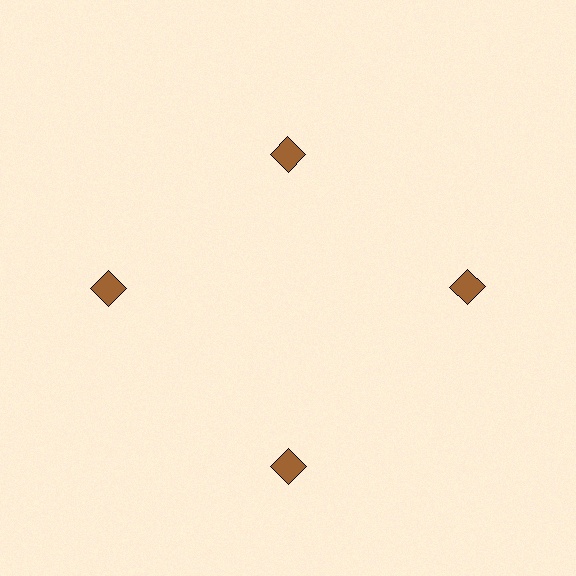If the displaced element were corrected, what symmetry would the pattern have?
It would have 4-fold rotational symmetry — the pattern would map onto itself every 90 degrees.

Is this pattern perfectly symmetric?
No. The 4 brown squares are arranged in a ring, but one element near the 12 o'clock position is pulled inward toward the center, breaking the 4-fold rotational symmetry.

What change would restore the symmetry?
The symmetry would be restored by moving it outward, back onto the ring so that all 4 squares sit at equal angles and equal distance from the center.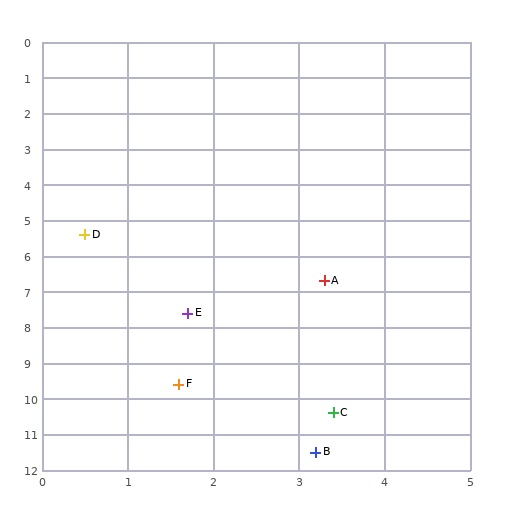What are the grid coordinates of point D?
Point D is at approximately (0.5, 5.4).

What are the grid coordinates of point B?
Point B is at approximately (3.2, 11.5).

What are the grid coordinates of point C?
Point C is at approximately (3.4, 10.4).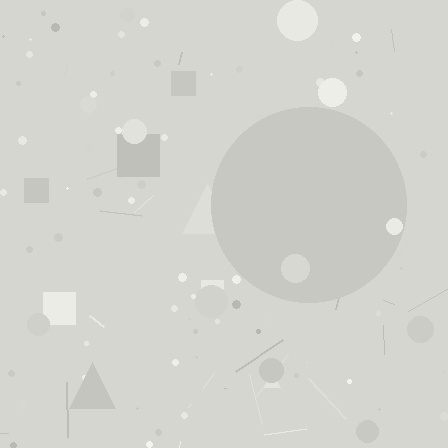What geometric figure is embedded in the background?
A circle is embedded in the background.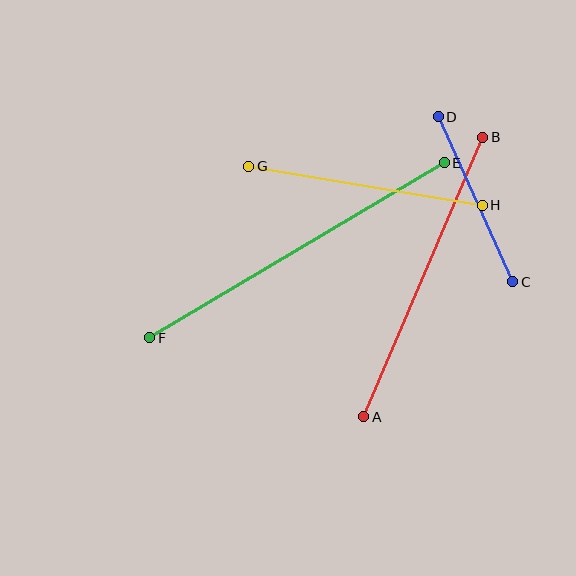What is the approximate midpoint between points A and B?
The midpoint is at approximately (423, 277) pixels.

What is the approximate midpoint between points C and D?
The midpoint is at approximately (475, 199) pixels.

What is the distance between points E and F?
The distance is approximately 342 pixels.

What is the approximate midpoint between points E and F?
The midpoint is at approximately (297, 250) pixels.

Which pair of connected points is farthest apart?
Points E and F are farthest apart.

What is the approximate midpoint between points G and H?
The midpoint is at approximately (366, 186) pixels.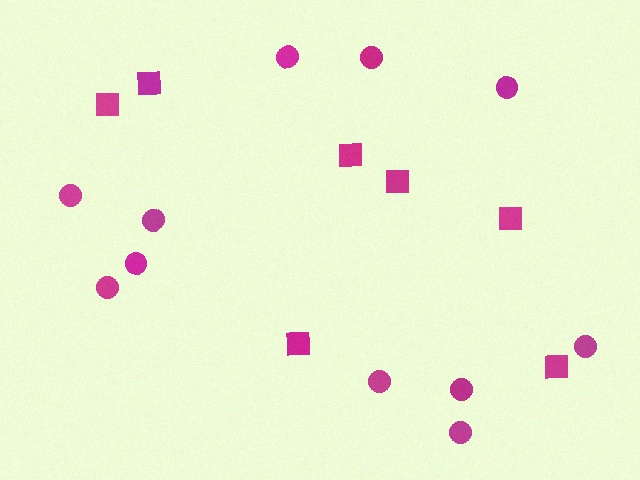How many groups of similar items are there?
There are 2 groups: one group of squares (7) and one group of circles (11).